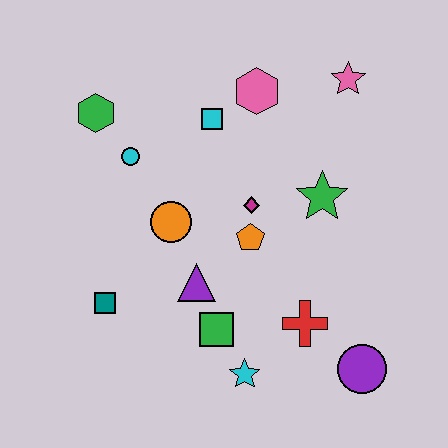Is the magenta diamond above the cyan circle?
No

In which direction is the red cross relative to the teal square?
The red cross is to the right of the teal square.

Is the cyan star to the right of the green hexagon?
Yes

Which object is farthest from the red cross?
The green hexagon is farthest from the red cross.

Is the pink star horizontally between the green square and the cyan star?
No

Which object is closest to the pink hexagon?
The cyan square is closest to the pink hexagon.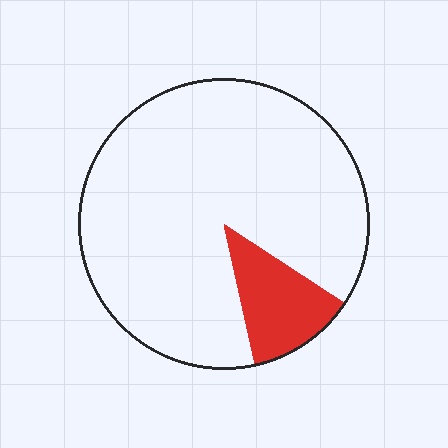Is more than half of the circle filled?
No.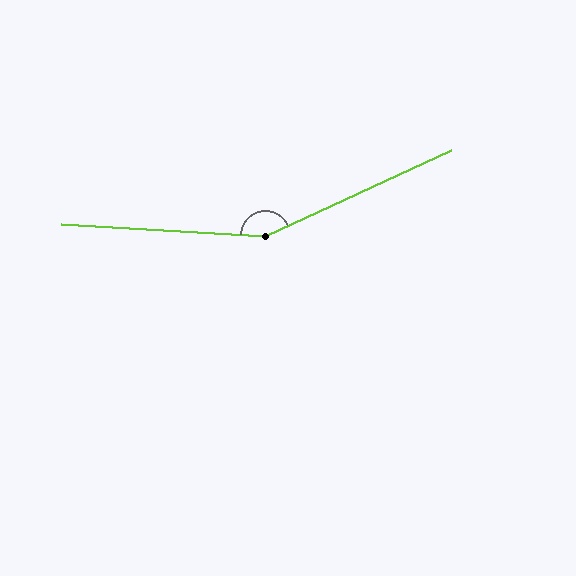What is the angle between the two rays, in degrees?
Approximately 152 degrees.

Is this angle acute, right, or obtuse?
It is obtuse.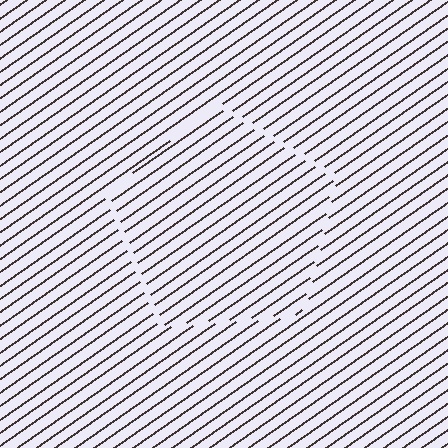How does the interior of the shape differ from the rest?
The interior of the shape contains the same grating, shifted by half a period — the contour is defined by the phase discontinuity where line-ends from the inner and outer gratings abut.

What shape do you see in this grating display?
An illusory pentagon. The interior of the shape contains the same grating, shifted by half a period — the contour is defined by the phase discontinuity where line-ends from the inner and outer gratings abut.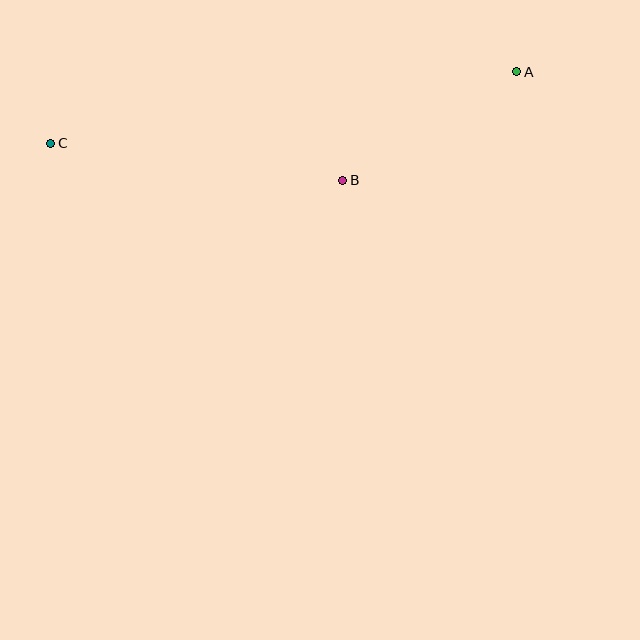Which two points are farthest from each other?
Points A and C are farthest from each other.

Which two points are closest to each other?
Points A and B are closest to each other.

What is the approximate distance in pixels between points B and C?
The distance between B and C is approximately 295 pixels.